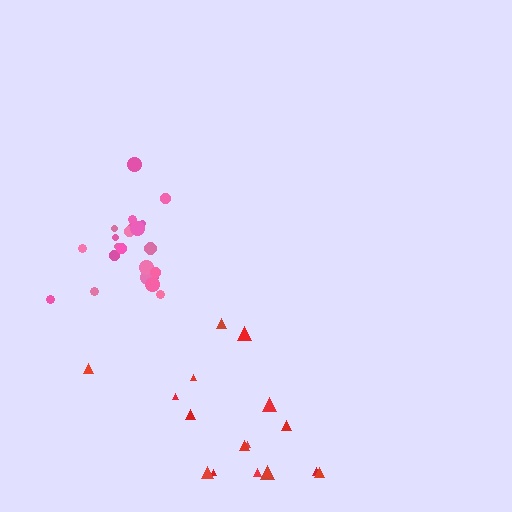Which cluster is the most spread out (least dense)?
Red.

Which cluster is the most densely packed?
Pink.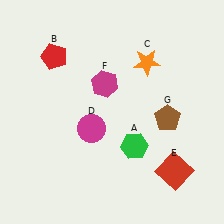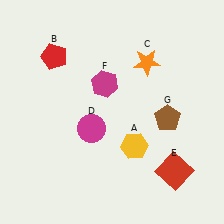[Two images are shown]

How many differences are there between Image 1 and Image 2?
There is 1 difference between the two images.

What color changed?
The hexagon (A) changed from green in Image 1 to yellow in Image 2.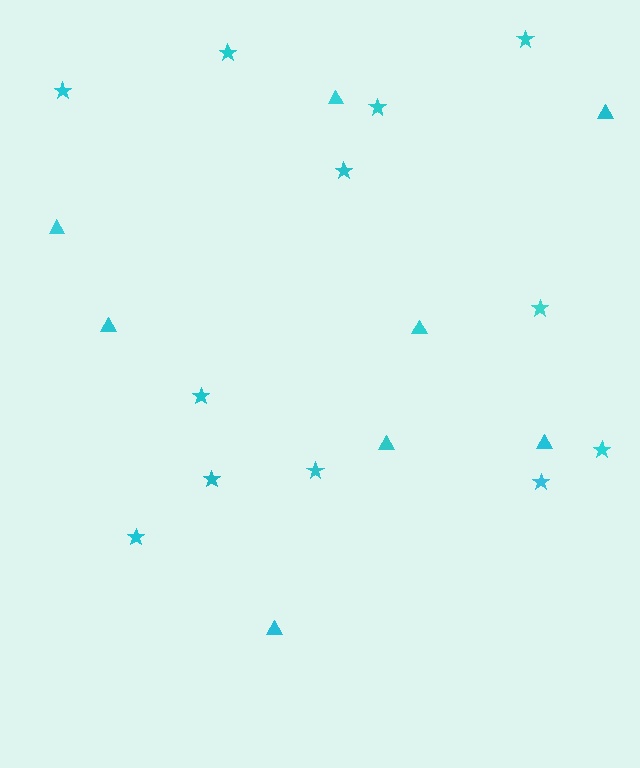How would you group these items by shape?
There are 2 groups: one group of triangles (8) and one group of stars (12).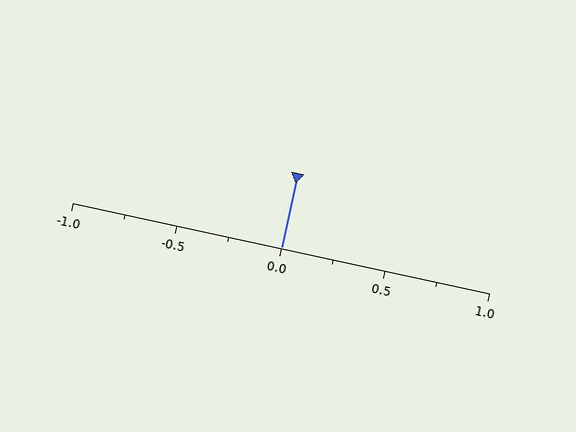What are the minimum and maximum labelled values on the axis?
The axis runs from -1.0 to 1.0.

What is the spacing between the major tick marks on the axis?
The major ticks are spaced 0.5 apart.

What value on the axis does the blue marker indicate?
The marker indicates approximately 0.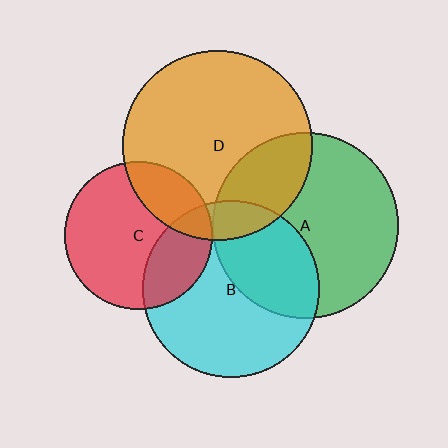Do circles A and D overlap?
Yes.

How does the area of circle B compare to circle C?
Approximately 1.4 times.